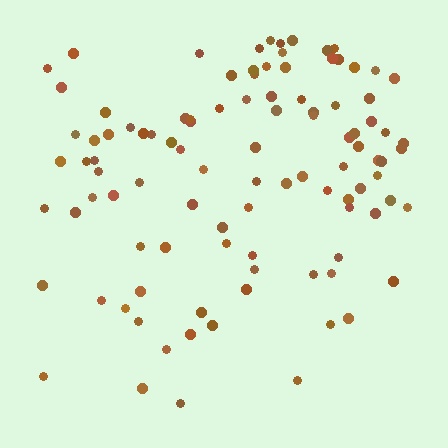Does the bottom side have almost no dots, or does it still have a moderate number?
Still a moderate number, just noticeably fewer than the top.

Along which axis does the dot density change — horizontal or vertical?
Vertical.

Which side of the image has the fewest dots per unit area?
The bottom.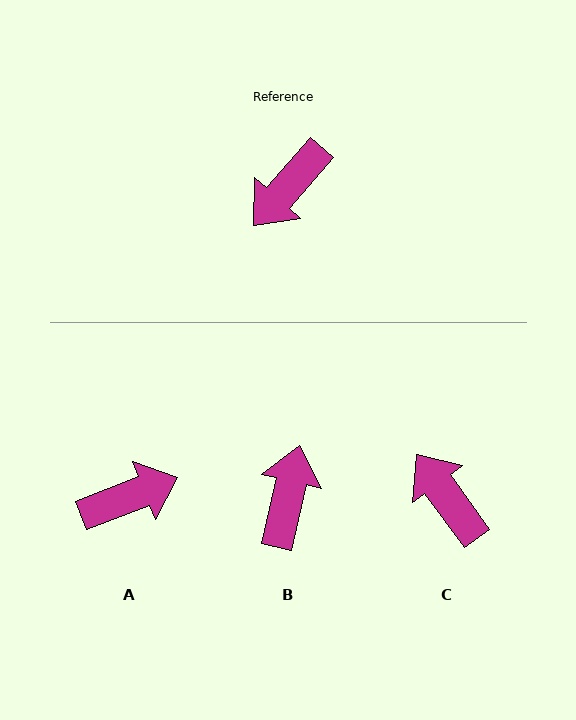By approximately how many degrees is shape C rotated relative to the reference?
Approximately 102 degrees clockwise.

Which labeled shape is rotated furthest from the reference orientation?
A, about 153 degrees away.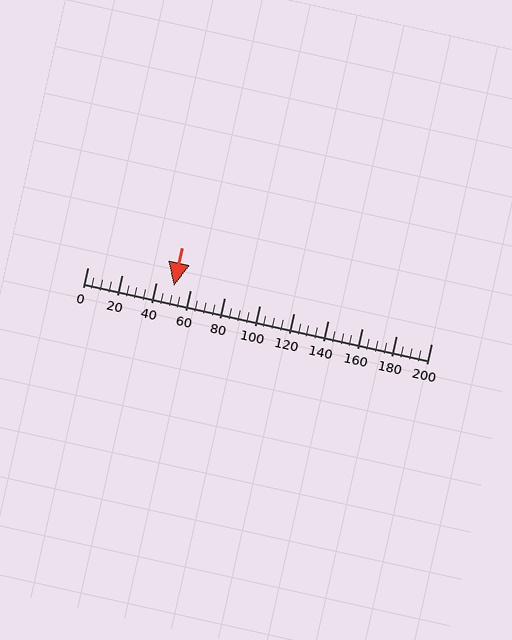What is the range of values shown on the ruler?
The ruler shows values from 0 to 200.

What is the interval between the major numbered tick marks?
The major tick marks are spaced 20 units apart.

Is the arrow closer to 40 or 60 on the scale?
The arrow is closer to 60.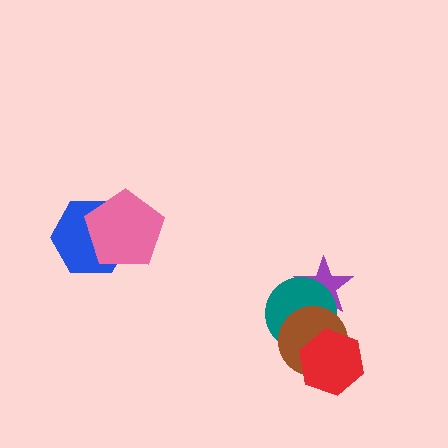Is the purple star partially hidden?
Yes, it is partially covered by another shape.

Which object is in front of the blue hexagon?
The pink pentagon is in front of the blue hexagon.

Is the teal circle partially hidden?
Yes, it is partially covered by another shape.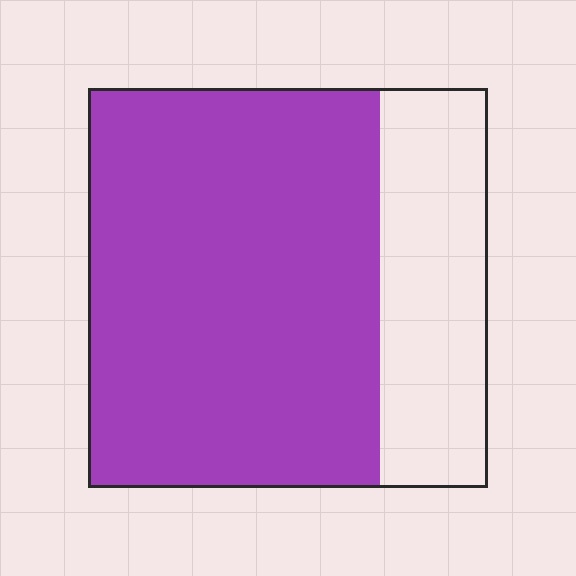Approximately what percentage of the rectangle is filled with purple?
Approximately 75%.